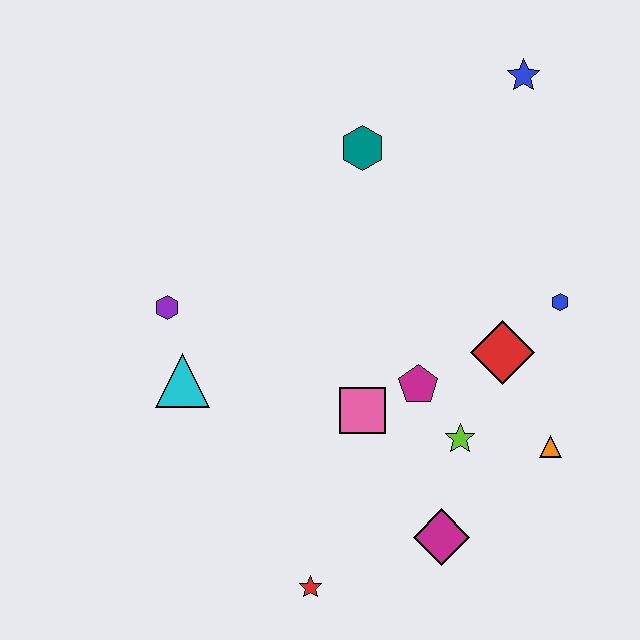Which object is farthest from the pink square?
The blue star is farthest from the pink square.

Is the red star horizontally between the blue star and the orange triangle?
No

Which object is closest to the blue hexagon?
The red diamond is closest to the blue hexagon.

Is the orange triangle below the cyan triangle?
Yes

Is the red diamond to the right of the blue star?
No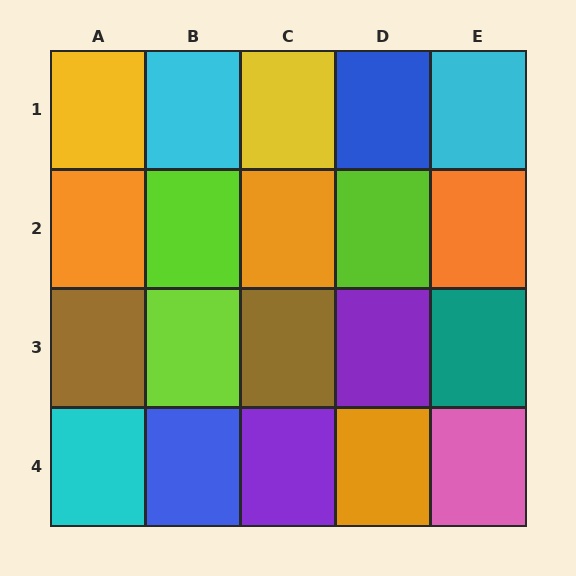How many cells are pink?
1 cell is pink.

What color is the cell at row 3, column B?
Lime.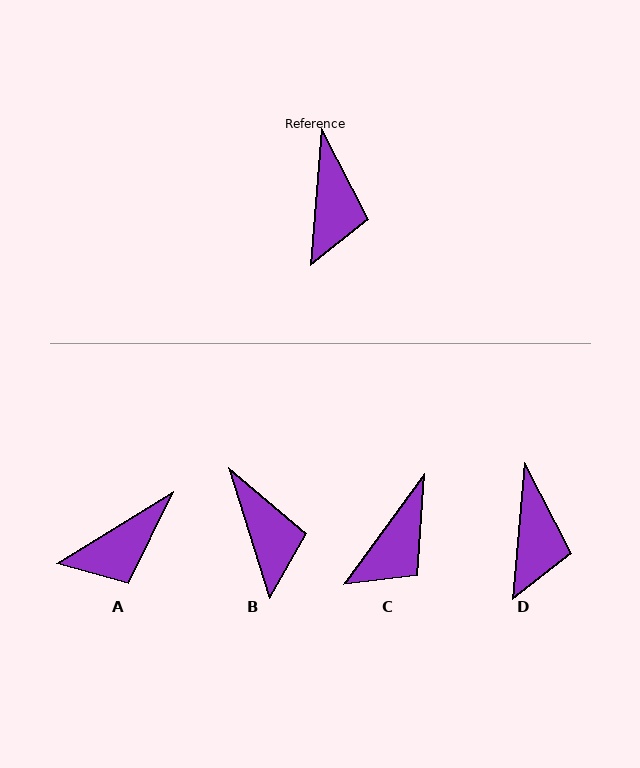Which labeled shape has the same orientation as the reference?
D.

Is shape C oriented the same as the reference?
No, it is off by about 32 degrees.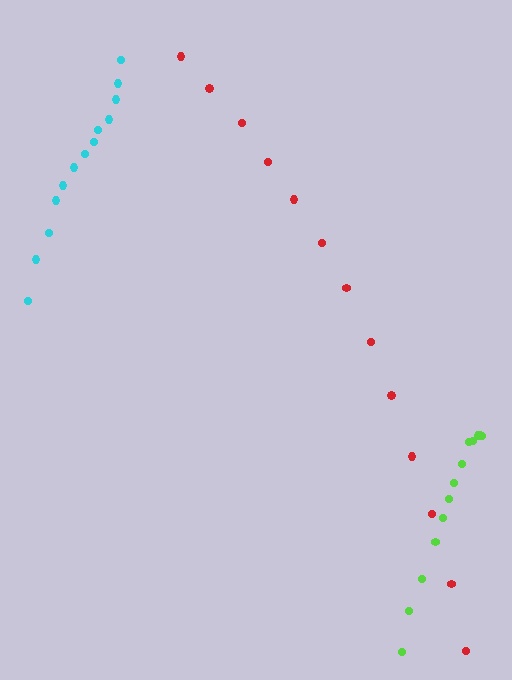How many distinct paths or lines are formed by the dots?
There are 3 distinct paths.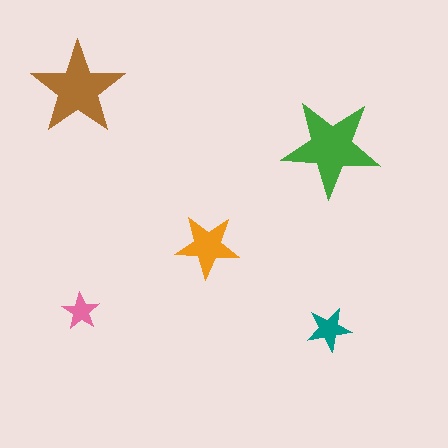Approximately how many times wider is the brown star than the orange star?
About 1.5 times wider.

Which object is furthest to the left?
The brown star is leftmost.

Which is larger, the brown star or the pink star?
The brown one.